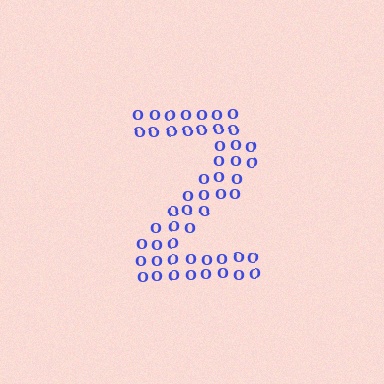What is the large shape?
The large shape is the digit 2.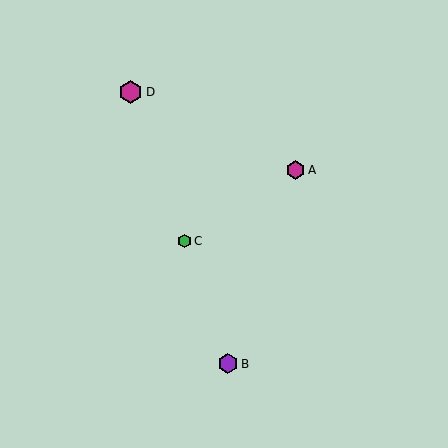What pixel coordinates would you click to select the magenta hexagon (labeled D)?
Click at (131, 92) to select the magenta hexagon D.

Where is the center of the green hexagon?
The center of the green hexagon is at (185, 241).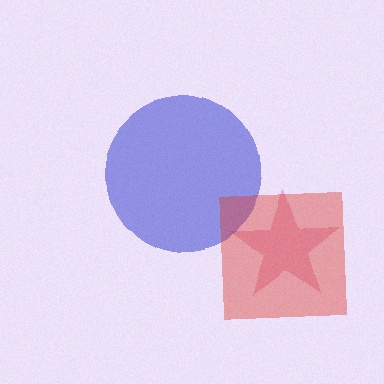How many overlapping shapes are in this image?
There are 3 overlapping shapes in the image.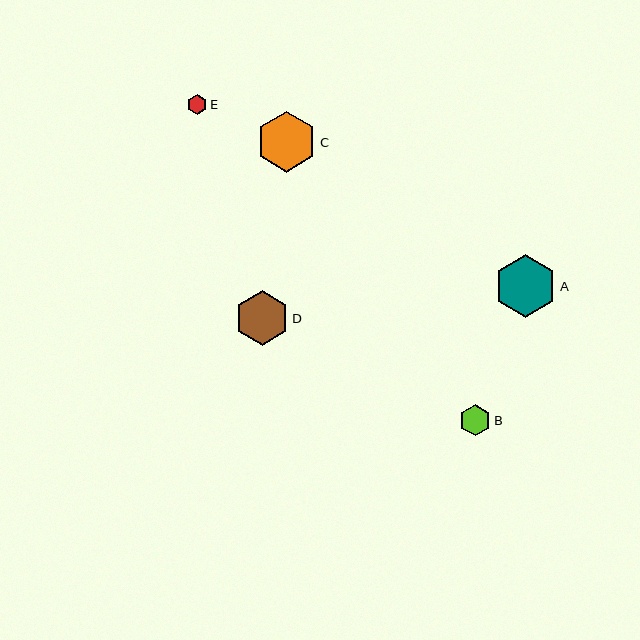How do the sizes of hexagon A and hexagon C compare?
Hexagon A and hexagon C are approximately the same size.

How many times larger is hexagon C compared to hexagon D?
Hexagon C is approximately 1.1 times the size of hexagon D.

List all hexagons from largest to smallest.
From largest to smallest: A, C, D, B, E.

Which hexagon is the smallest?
Hexagon E is the smallest with a size of approximately 20 pixels.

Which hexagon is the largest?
Hexagon A is the largest with a size of approximately 62 pixels.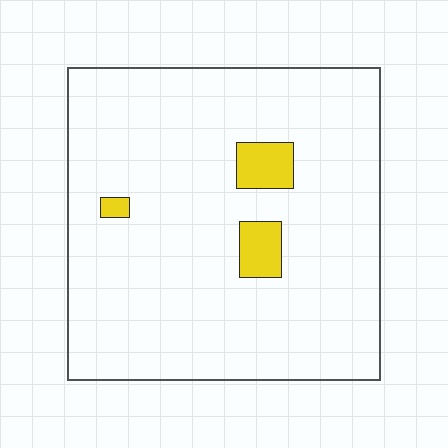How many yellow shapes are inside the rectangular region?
3.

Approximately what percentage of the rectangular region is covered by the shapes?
Approximately 5%.